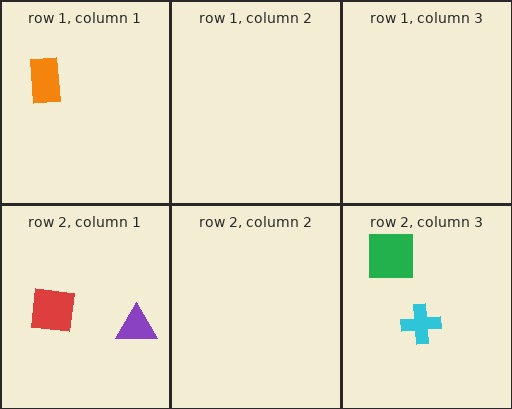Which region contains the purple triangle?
The row 2, column 1 region.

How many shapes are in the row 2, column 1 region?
2.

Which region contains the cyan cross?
The row 2, column 3 region.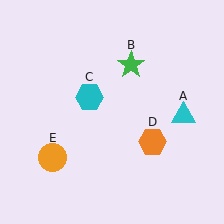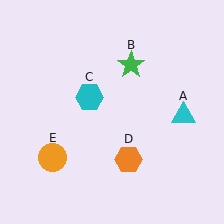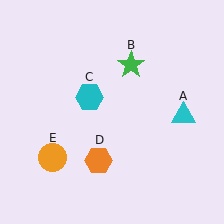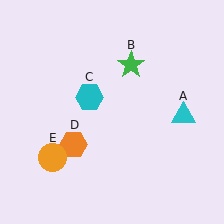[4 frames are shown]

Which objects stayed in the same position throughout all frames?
Cyan triangle (object A) and green star (object B) and cyan hexagon (object C) and orange circle (object E) remained stationary.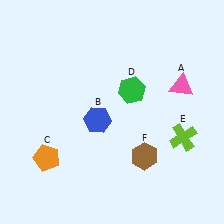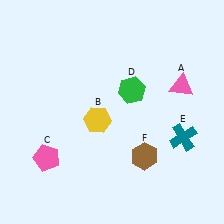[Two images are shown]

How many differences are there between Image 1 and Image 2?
There are 3 differences between the two images.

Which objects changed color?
B changed from blue to yellow. C changed from orange to pink. E changed from lime to teal.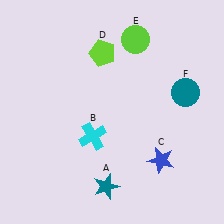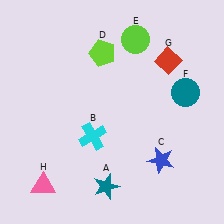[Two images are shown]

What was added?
A red diamond (G), a pink triangle (H) were added in Image 2.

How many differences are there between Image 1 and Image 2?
There are 2 differences between the two images.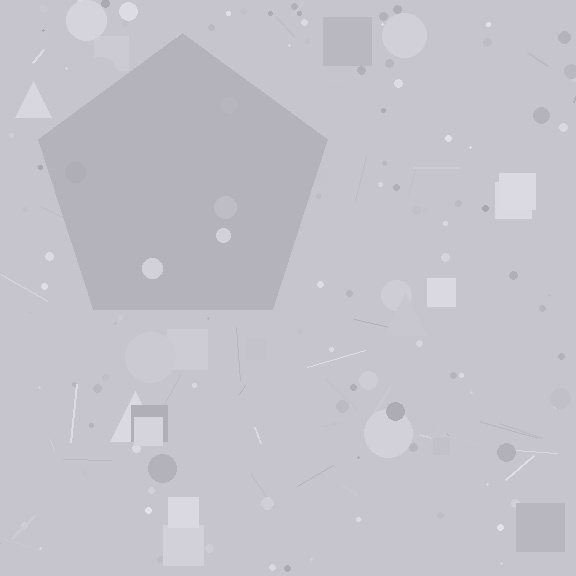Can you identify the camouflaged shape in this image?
The camouflaged shape is a pentagon.